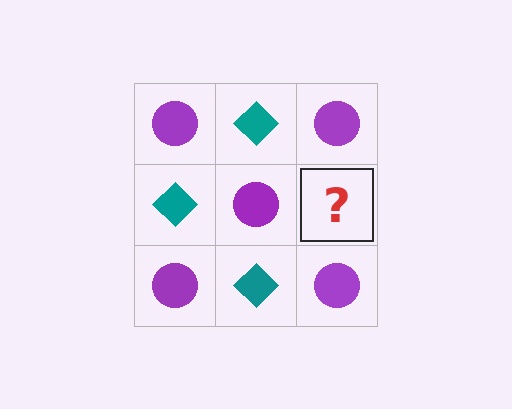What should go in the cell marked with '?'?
The missing cell should contain a teal diamond.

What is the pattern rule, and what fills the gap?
The rule is that it alternates purple circle and teal diamond in a checkerboard pattern. The gap should be filled with a teal diamond.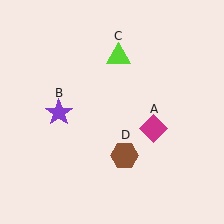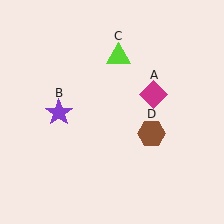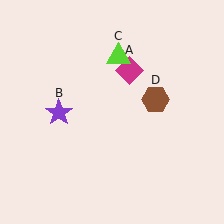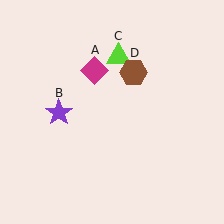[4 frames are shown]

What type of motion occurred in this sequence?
The magenta diamond (object A), brown hexagon (object D) rotated counterclockwise around the center of the scene.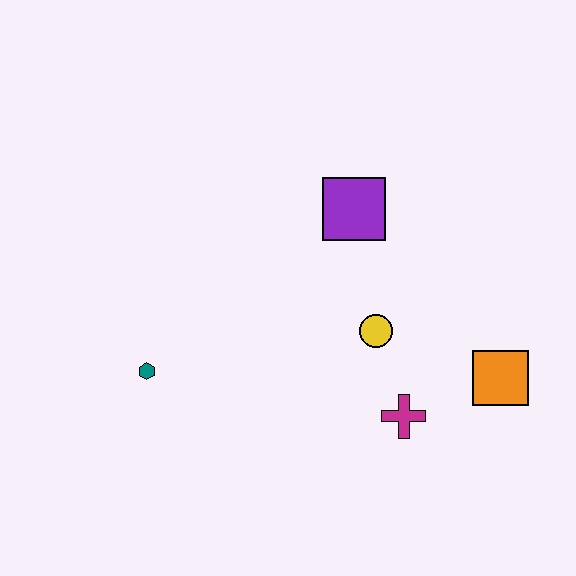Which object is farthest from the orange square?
The teal hexagon is farthest from the orange square.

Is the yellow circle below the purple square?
Yes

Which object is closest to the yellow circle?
The magenta cross is closest to the yellow circle.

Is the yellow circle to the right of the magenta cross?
No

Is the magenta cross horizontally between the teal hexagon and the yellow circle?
No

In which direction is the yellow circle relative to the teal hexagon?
The yellow circle is to the right of the teal hexagon.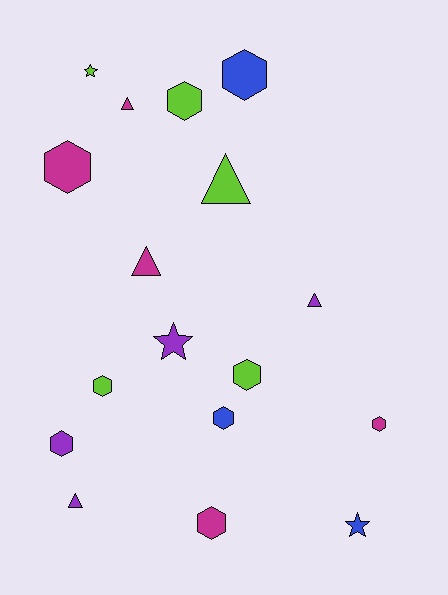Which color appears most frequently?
Magenta, with 5 objects.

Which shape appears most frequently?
Hexagon, with 9 objects.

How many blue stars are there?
There is 1 blue star.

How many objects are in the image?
There are 17 objects.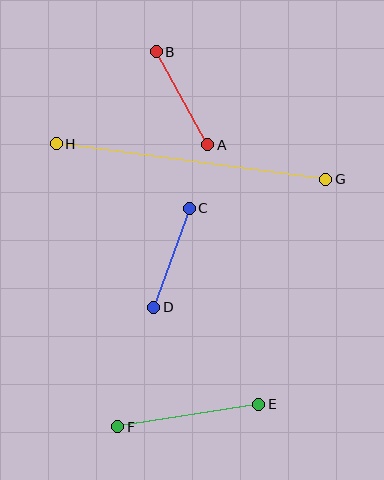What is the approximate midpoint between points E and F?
The midpoint is at approximately (188, 415) pixels.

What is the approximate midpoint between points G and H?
The midpoint is at approximately (191, 162) pixels.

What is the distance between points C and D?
The distance is approximately 105 pixels.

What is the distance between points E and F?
The distance is approximately 142 pixels.